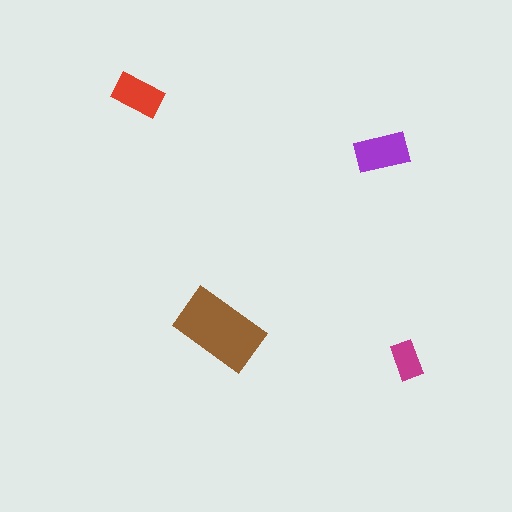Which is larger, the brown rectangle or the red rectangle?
The brown one.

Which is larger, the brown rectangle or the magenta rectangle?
The brown one.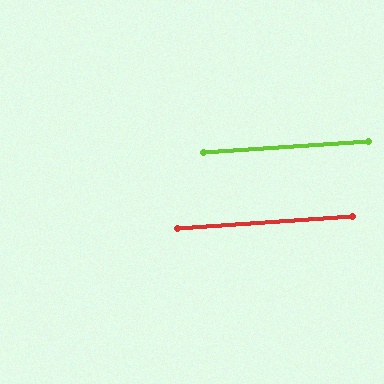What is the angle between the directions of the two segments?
Approximately 0 degrees.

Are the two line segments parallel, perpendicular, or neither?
Parallel — their directions differ by only 0.3°.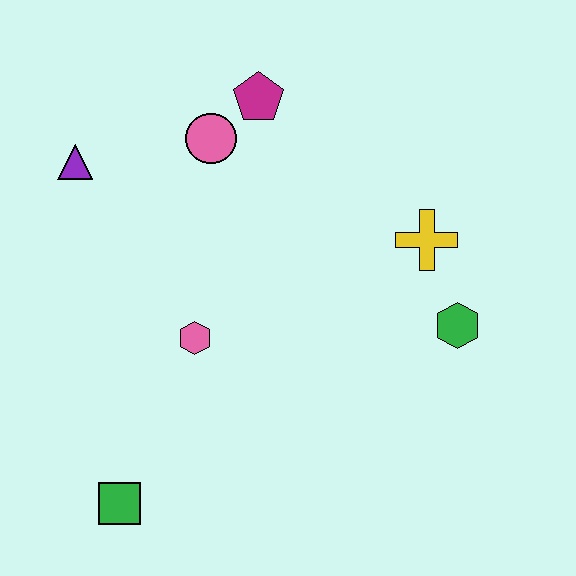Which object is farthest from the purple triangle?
The green hexagon is farthest from the purple triangle.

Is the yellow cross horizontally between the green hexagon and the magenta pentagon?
Yes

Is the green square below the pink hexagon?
Yes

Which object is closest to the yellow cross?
The green hexagon is closest to the yellow cross.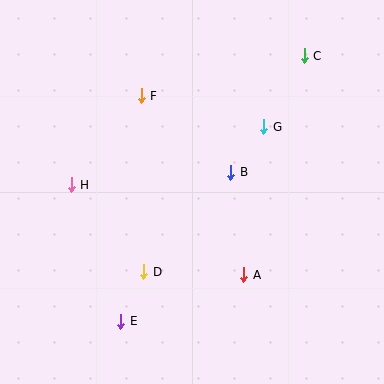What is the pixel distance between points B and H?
The distance between B and H is 160 pixels.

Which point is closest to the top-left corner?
Point F is closest to the top-left corner.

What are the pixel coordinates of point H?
Point H is at (71, 185).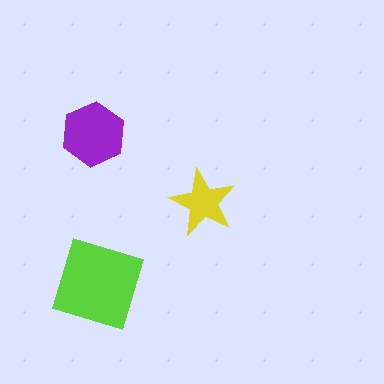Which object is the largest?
The lime square.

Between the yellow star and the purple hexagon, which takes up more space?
The purple hexagon.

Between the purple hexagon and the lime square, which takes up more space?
The lime square.